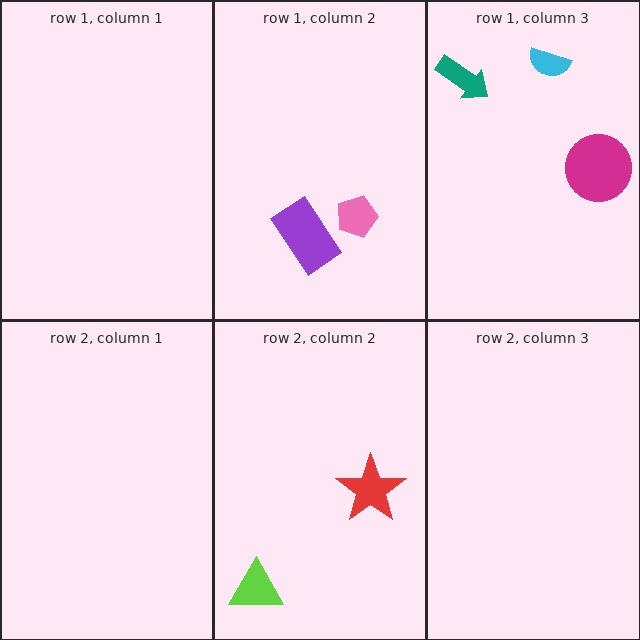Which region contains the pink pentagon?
The row 1, column 2 region.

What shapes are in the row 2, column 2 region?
The lime triangle, the red star.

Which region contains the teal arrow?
The row 1, column 3 region.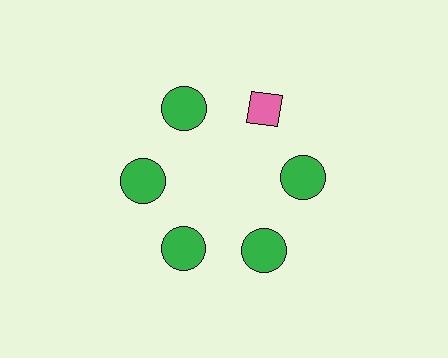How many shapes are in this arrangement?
There are 6 shapes arranged in a ring pattern.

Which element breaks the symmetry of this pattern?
The pink diamond at roughly the 1 o'clock position breaks the symmetry. All other shapes are green circles.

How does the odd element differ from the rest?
It differs in both color (pink instead of green) and shape (diamond instead of circle).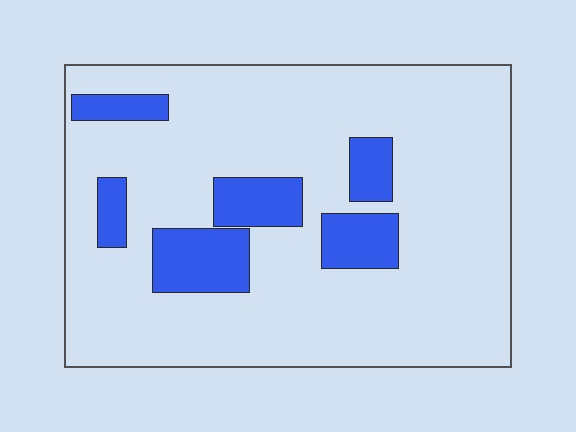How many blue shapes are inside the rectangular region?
6.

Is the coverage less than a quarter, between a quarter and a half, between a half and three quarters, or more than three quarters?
Less than a quarter.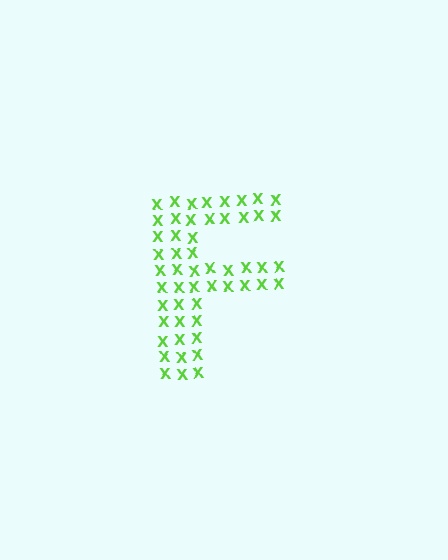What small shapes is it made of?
It is made of small letter X's.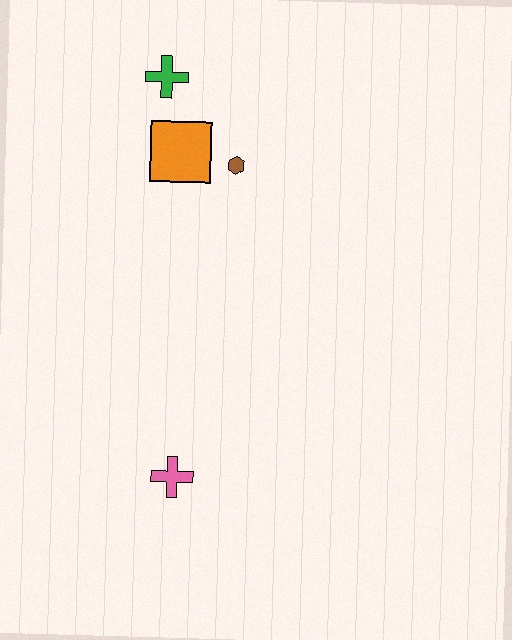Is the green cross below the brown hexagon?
No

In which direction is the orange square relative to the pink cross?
The orange square is above the pink cross.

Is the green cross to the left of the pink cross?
Yes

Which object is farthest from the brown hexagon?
The pink cross is farthest from the brown hexagon.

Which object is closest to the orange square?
The brown hexagon is closest to the orange square.